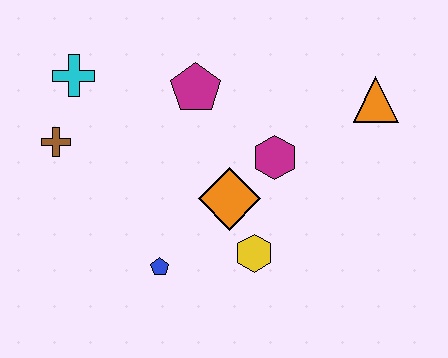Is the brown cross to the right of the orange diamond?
No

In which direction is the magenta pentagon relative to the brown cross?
The magenta pentagon is to the right of the brown cross.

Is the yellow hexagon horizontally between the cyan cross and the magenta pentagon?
No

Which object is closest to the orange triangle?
The magenta hexagon is closest to the orange triangle.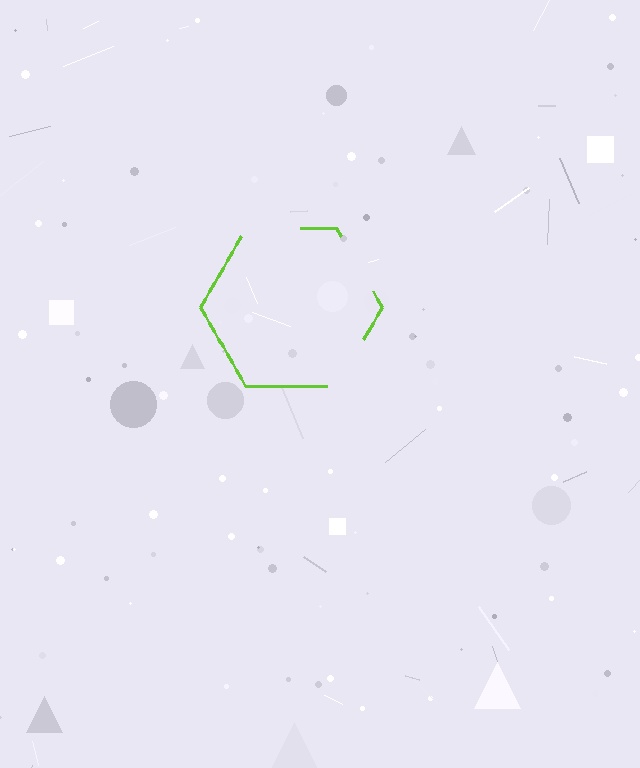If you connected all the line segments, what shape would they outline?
They would outline a hexagon.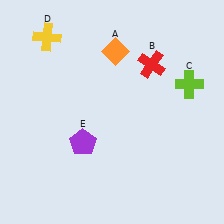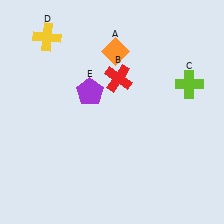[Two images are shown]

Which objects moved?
The objects that moved are: the red cross (B), the purple pentagon (E).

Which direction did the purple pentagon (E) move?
The purple pentagon (E) moved up.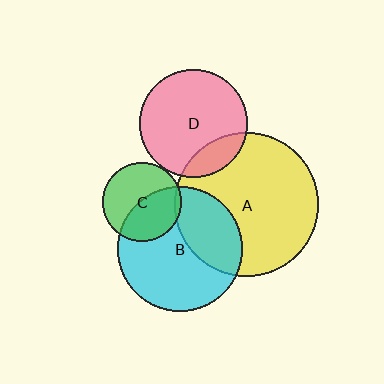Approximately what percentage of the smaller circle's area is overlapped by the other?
Approximately 15%.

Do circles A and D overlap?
Yes.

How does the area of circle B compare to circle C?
Approximately 2.5 times.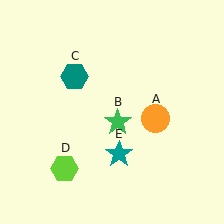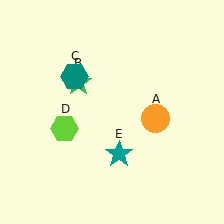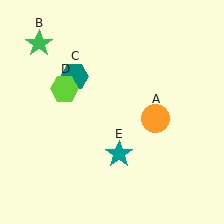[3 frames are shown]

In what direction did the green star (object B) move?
The green star (object B) moved up and to the left.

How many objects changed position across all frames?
2 objects changed position: green star (object B), lime hexagon (object D).